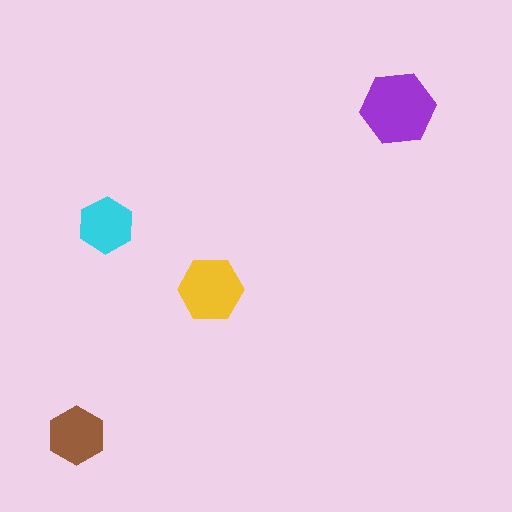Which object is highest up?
The purple hexagon is topmost.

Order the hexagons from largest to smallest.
the purple one, the yellow one, the brown one, the cyan one.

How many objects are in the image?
There are 4 objects in the image.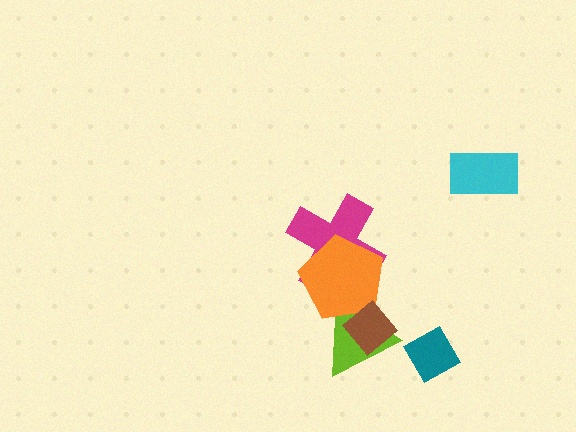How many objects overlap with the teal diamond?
0 objects overlap with the teal diamond.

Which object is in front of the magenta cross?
The orange pentagon is in front of the magenta cross.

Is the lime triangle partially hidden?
Yes, it is partially covered by another shape.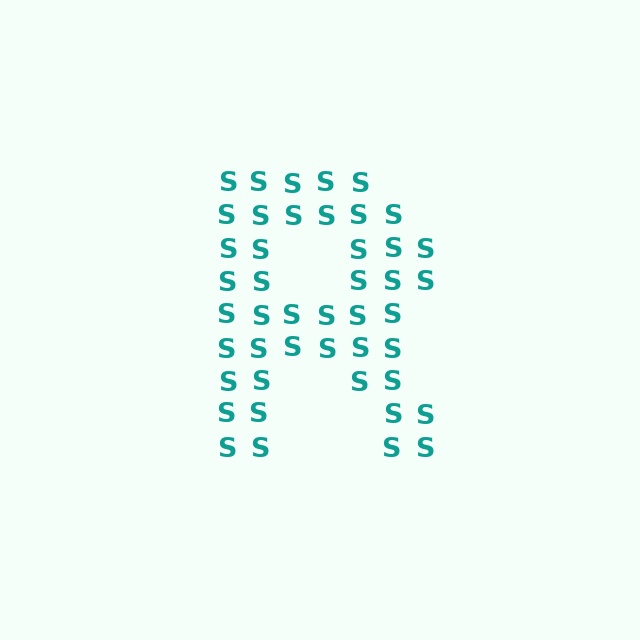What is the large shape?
The large shape is the letter R.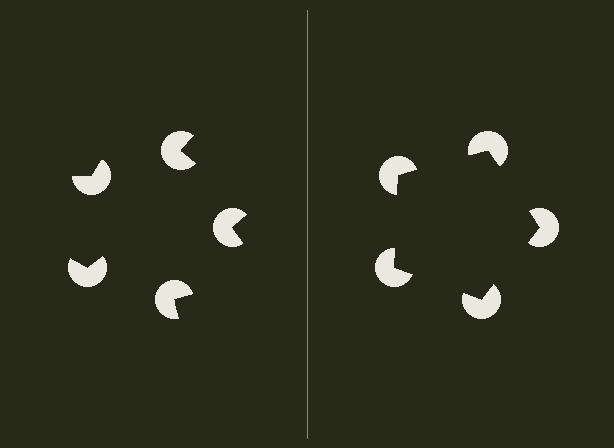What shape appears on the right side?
An illusory pentagon.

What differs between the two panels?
The pac-man discs are positioned identically on both sides; only the wedge orientations differ. On the right they align to a pentagon; on the left they are misaligned.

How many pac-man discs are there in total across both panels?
10 — 5 on each side.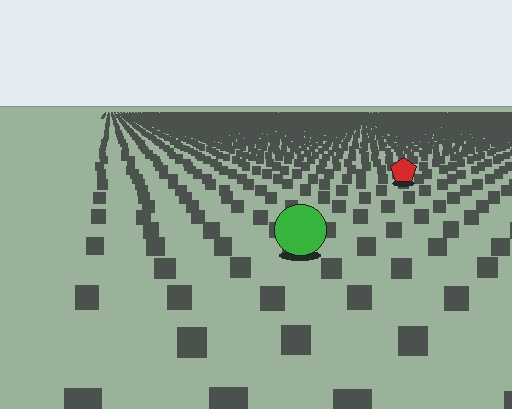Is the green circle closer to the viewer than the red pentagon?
Yes. The green circle is closer — you can tell from the texture gradient: the ground texture is coarser near it.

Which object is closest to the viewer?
The green circle is closest. The texture marks near it are larger and more spread out.